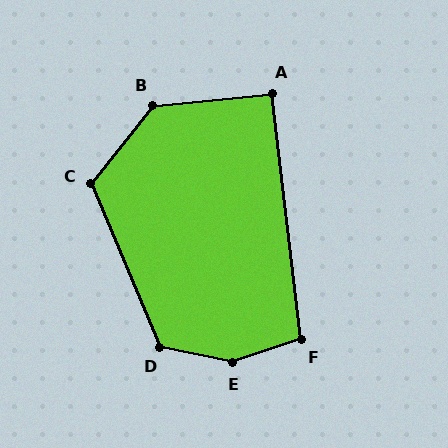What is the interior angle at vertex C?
Approximately 119 degrees (obtuse).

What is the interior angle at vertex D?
Approximately 125 degrees (obtuse).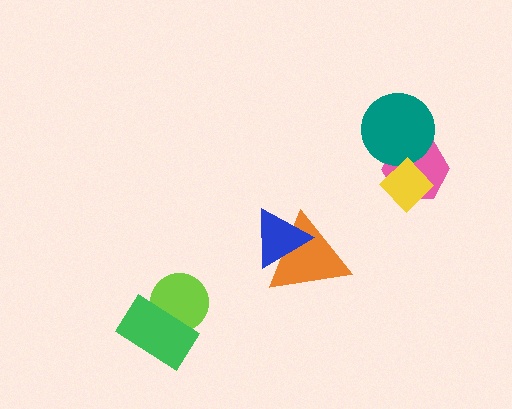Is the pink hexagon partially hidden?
Yes, it is partially covered by another shape.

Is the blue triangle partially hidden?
No, no other shape covers it.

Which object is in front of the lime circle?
The green rectangle is in front of the lime circle.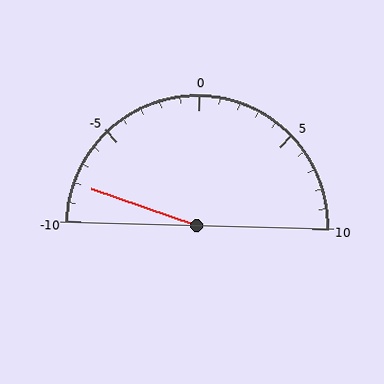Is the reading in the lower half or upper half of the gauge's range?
The reading is in the lower half of the range (-10 to 10).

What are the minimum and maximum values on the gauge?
The gauge ranges from -10 to 10.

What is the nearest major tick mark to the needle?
The nearest major tick mark is -10.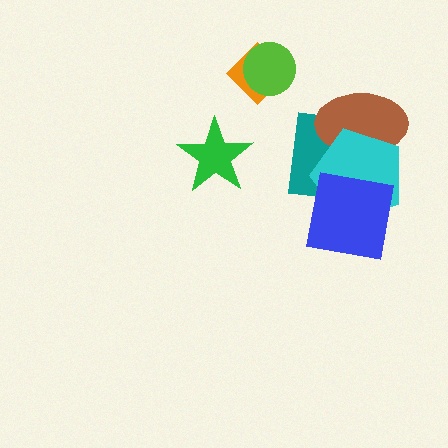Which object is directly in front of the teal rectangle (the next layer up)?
The brown ellipse is directly in front of the teal rectangle.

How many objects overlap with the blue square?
2 objects overlap with the blue square.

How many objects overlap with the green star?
0 objects overlap with the green star.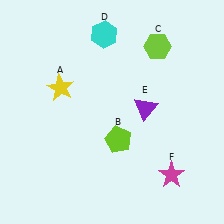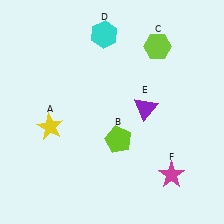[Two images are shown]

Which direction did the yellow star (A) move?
The yellow star (A) moved down.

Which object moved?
The yellow star (A) moved down.